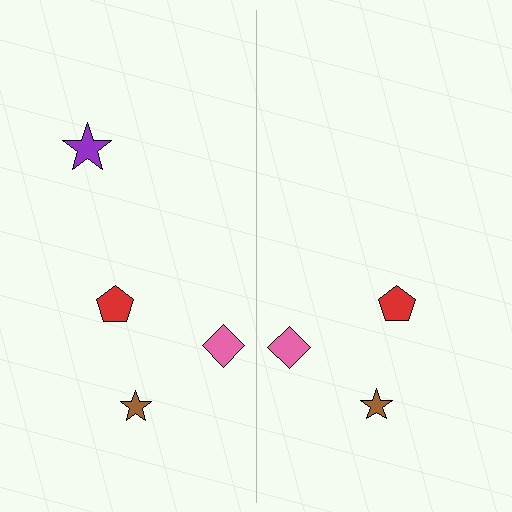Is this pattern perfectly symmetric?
No, the pattern is not perfectly symmetric. A purple star is missing from the right side.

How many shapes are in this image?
There are 7 shapes in this image.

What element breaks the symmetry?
A purple star is missing from the right side.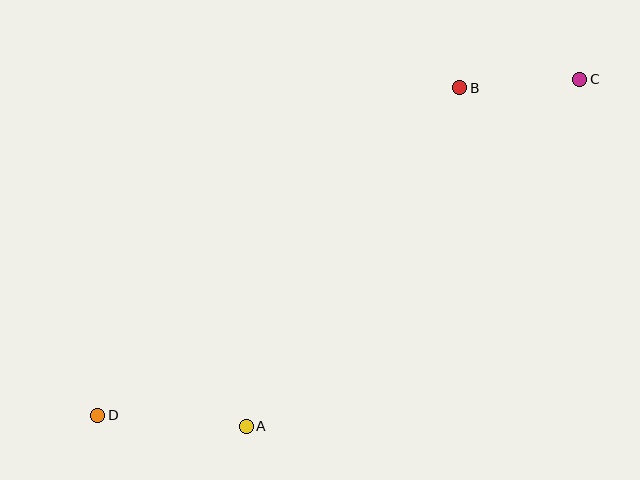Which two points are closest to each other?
Points B and C are closest to each other.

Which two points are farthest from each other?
Points C and D are farthest from each other.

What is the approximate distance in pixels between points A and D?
The distance between A and D is approximately 149 pixels.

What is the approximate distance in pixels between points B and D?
The distance between B and D is approximately 488 pixels.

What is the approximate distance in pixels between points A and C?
The distance between A and C is approximately 481 pixels.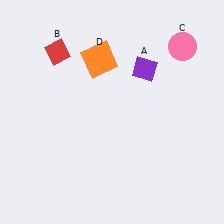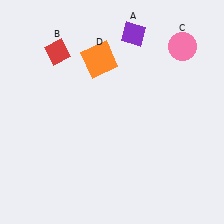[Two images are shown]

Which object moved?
The purple diamond (A) moved up.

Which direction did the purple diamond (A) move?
The purple diamond (A) moved up.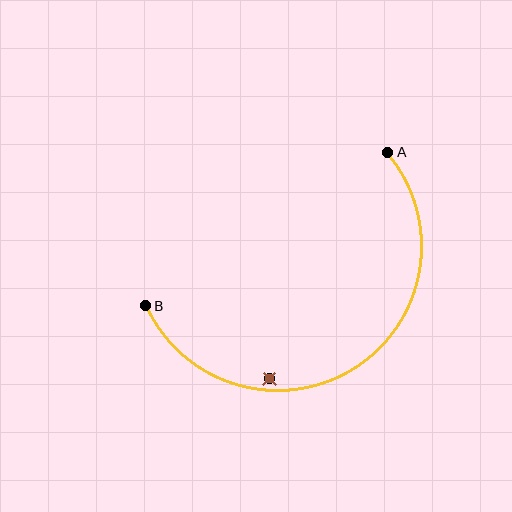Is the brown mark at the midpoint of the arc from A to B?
No — the brown mark does not lie on the arc at all. It sits slightly inside the curve.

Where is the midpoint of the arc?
The arc midpoint is the point on the curve farthest from the straight line joining A and B. It sits below that line.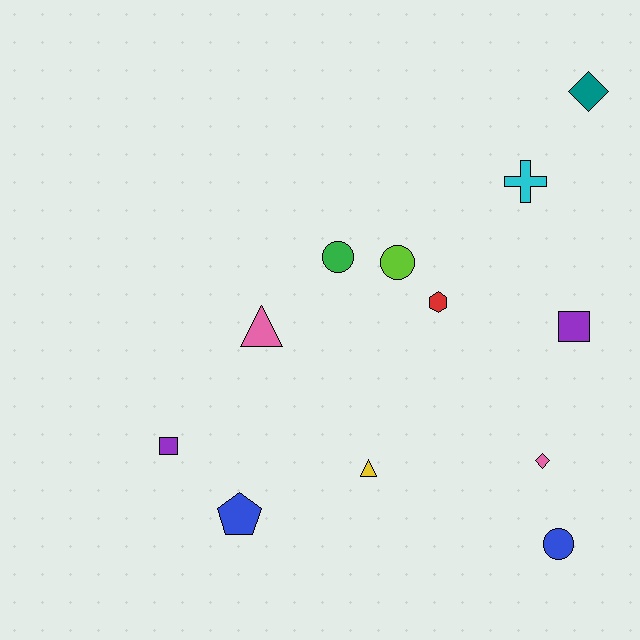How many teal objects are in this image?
There is 1 teal object.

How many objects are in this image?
There are 12 objects.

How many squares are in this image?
There are 2 squares.